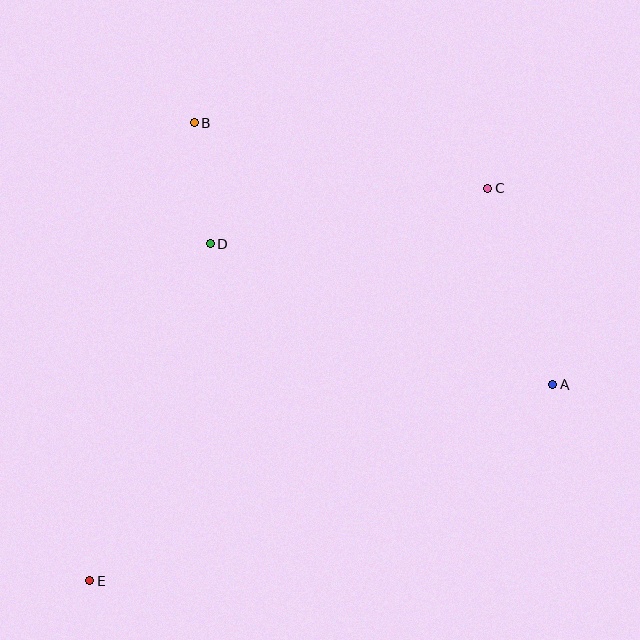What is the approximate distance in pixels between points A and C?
The distance between A and C is approximately 207 pixels.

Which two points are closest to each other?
Points B and D are closest to each other.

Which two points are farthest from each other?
Points C and E are farthest from each other.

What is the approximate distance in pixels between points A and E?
The distance between A and E is approximately 503 pixels.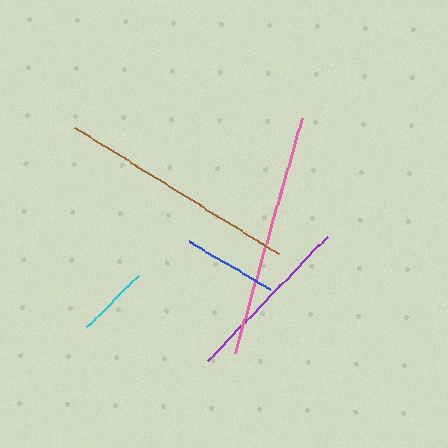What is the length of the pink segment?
The pink segment is approximately 245 pixels long.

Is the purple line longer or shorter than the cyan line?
The purple line is longer than the cyan line.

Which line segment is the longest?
The pink line is the longest at approximately 245 pixels.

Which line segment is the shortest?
The cyan line is the shortest at approximately 73 pixels.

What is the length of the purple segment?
The purple segment is approximately 172 pixels long.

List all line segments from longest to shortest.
From longest to shortest: pink, brown, purple, blue, cyan.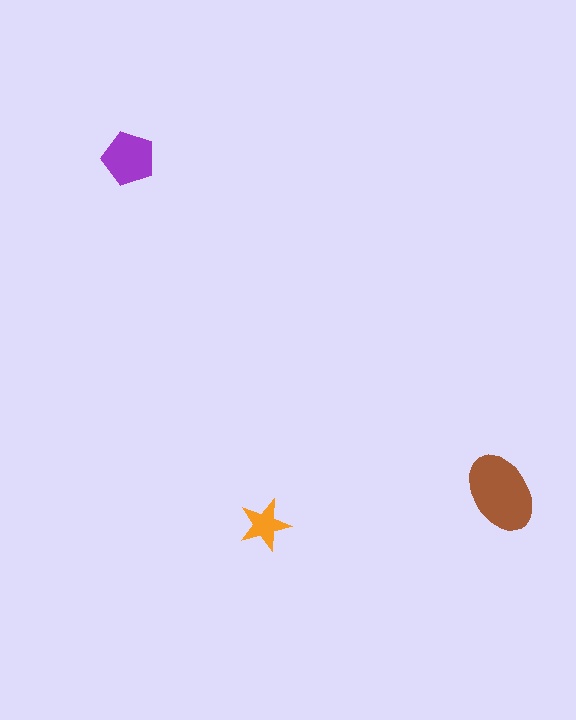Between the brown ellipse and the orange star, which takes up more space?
The brown ellipse.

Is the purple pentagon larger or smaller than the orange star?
Larger.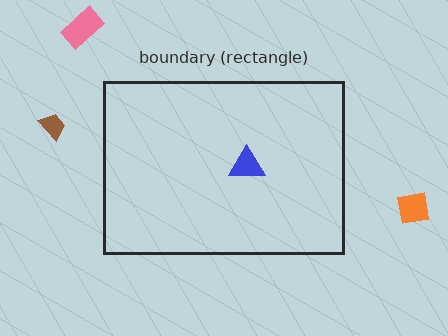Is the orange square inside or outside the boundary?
Outside.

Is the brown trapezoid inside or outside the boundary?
Outside.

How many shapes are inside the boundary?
1 inside, 3 outside.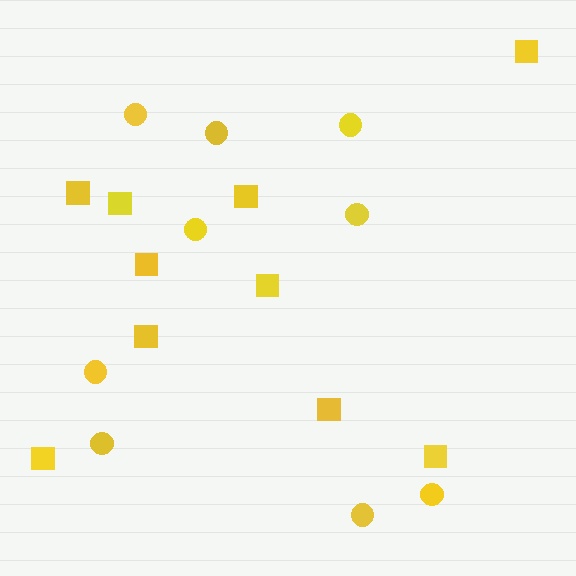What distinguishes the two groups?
There are 2 groups: one group of squares (10) and one group of circles (9).